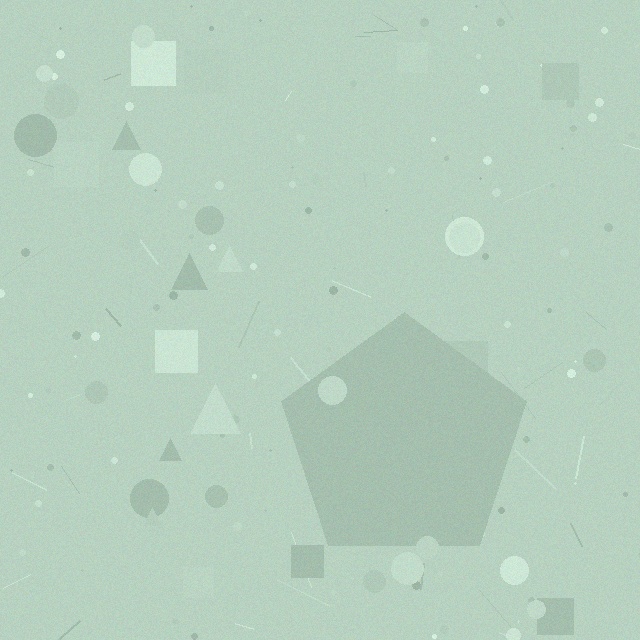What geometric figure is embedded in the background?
A pentagon is embedded in the background.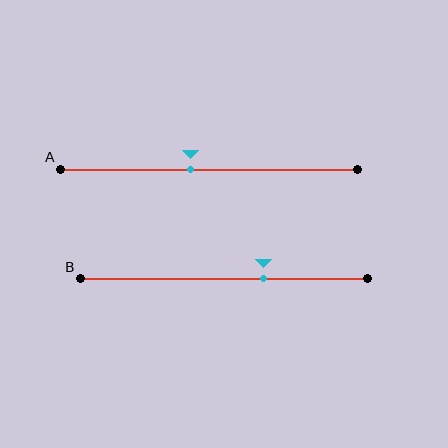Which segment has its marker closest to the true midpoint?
Segment A has its marker closest to the true midpoint.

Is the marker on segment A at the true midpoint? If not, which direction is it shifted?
No, the marker on segment A is shifted to the left by about 6% of the segment length.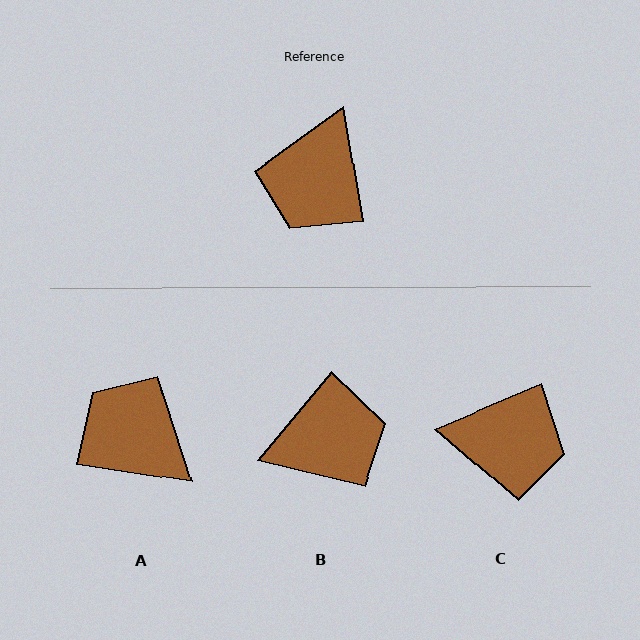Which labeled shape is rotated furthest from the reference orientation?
B, about 131 degrees away.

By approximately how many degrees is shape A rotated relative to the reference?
Approximately 108 degrees clockwise.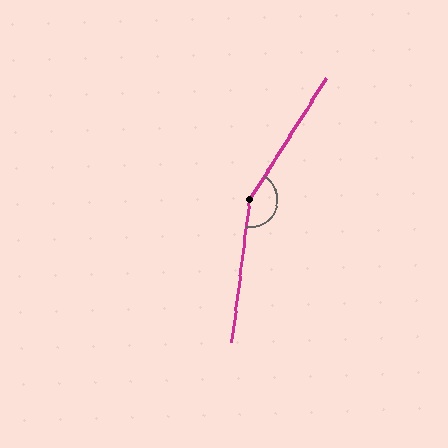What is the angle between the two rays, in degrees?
Approximately 155 degrees.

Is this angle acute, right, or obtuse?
It is obtuse.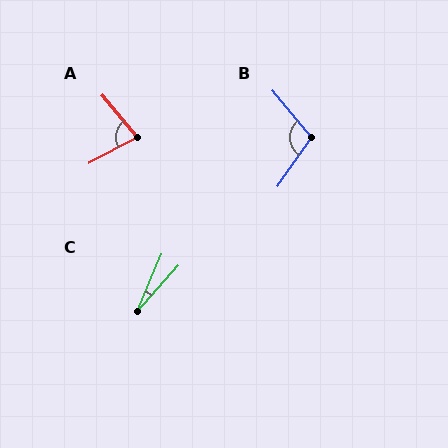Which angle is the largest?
B, at approximately 105 degrees.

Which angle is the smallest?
C, at approximately 19 degrees.